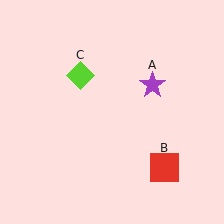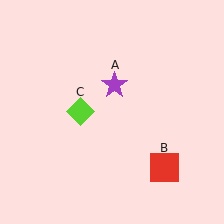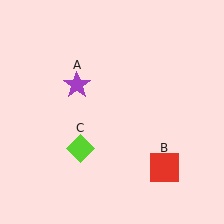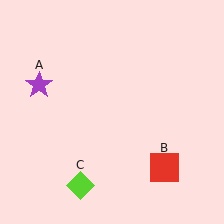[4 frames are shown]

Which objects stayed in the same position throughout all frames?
Red square (object B) remained stationary.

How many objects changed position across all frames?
2 objects changed position: purple star (object A), lime diamond (object C).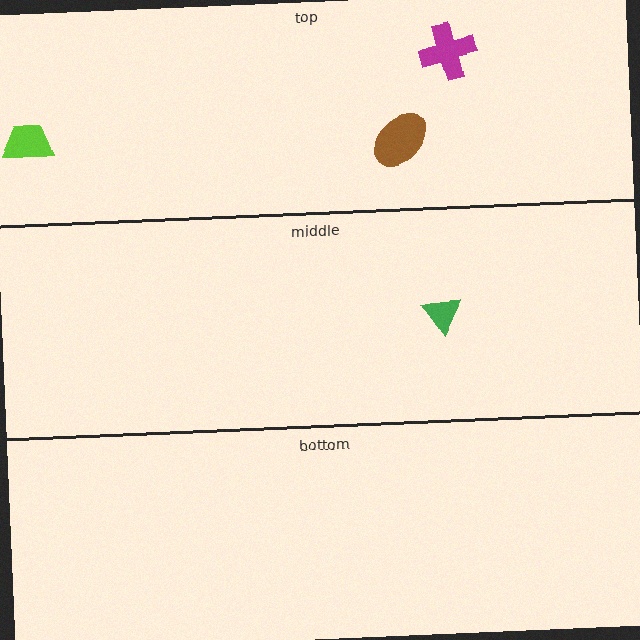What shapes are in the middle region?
The green triangle.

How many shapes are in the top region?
3.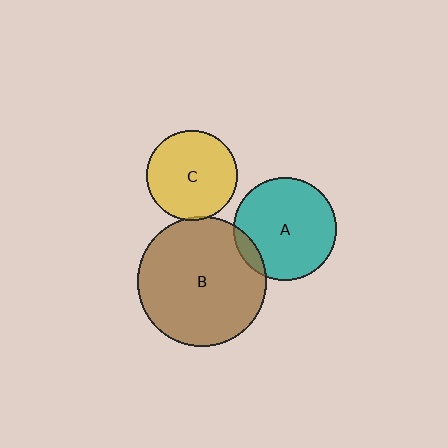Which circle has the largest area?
Circle B (brown).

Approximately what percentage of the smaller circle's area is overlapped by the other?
Approximately 10%.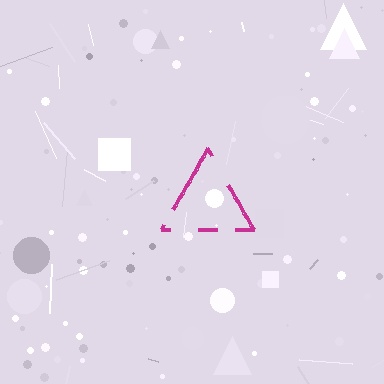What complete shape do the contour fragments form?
The contour fragments form a triangle.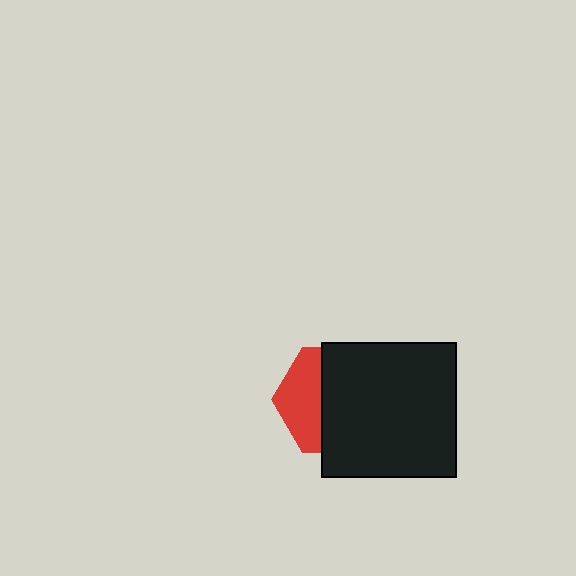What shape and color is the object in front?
The object in front is a black square.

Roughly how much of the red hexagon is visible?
A small part of it is visible (roughly 38%).